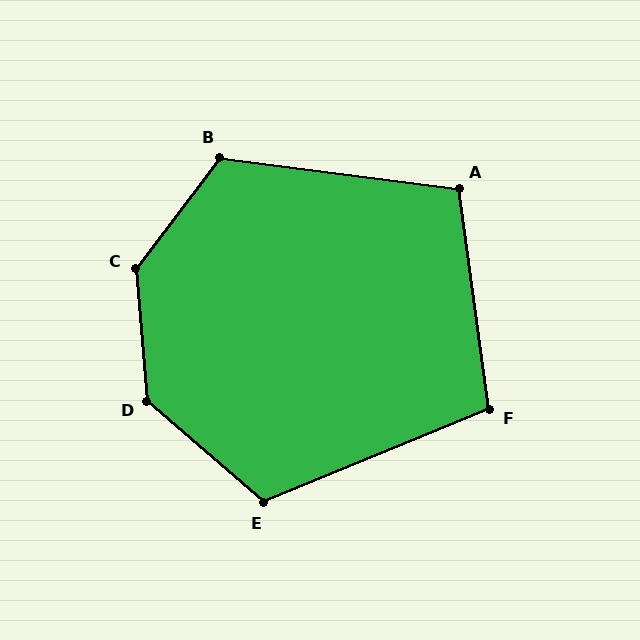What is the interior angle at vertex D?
Approximately 136 degrees (obtuse).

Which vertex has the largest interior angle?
C, at approximately 138 degrees.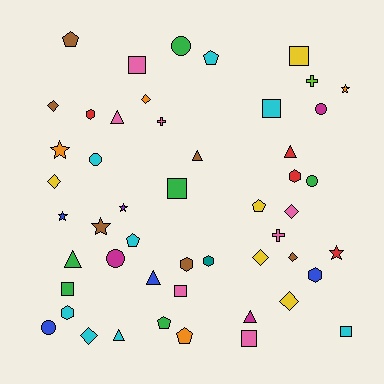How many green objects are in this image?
There are 6 green objects.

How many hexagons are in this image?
There are 6 hexagons.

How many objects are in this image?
There are 50 objects.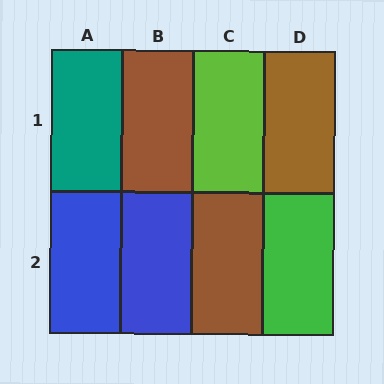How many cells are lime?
1 cell is lime.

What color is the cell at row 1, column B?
Brown.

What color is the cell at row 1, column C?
Lime.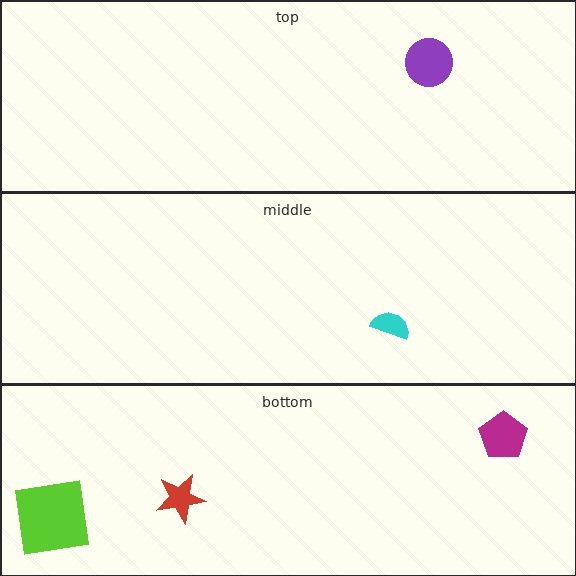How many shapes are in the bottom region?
3.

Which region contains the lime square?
The bottom region.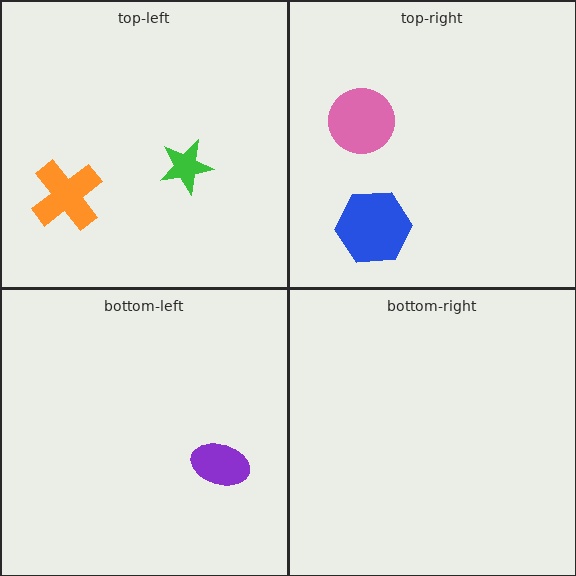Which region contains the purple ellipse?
The bottom-left region.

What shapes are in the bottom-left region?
The purple ellipse.